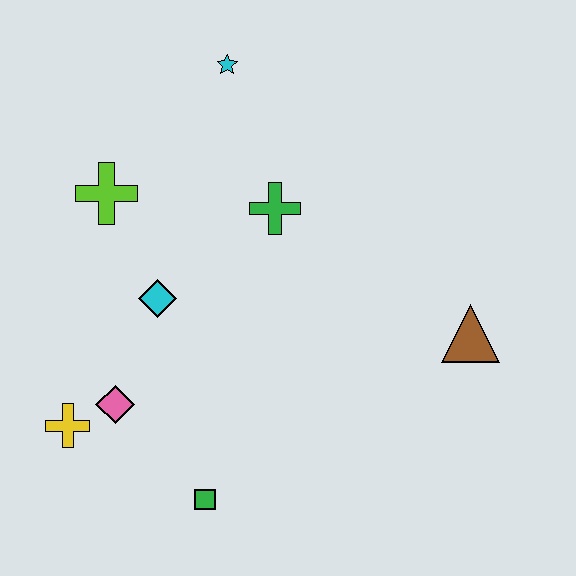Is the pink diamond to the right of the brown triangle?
No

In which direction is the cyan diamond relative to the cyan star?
The cyan diamond is below the cyan star.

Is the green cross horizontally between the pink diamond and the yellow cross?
No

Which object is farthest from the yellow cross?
The brown triangle is farthest from the yellow cross.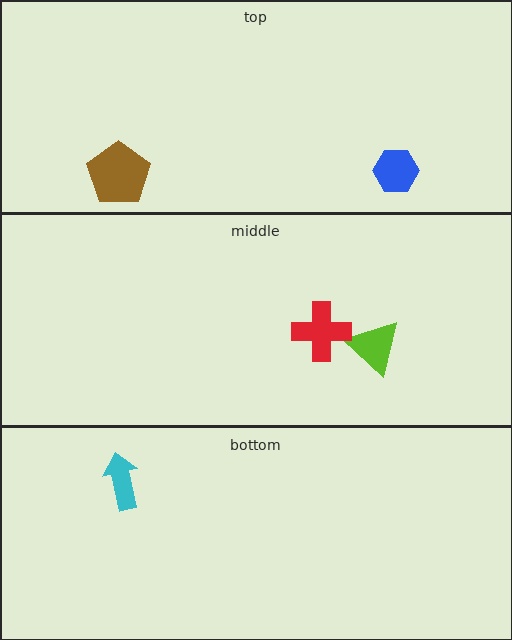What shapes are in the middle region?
The lime triangle, the red cross.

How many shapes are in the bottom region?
1.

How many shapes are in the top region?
2.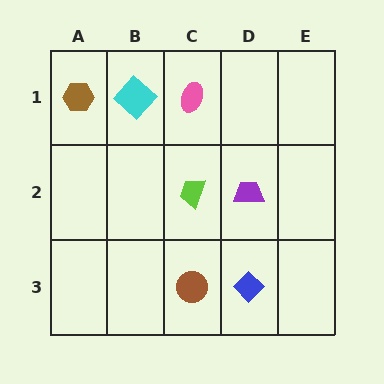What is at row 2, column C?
A lime trapezoid.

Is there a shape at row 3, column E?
No, that cell is empty.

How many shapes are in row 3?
2 shapes.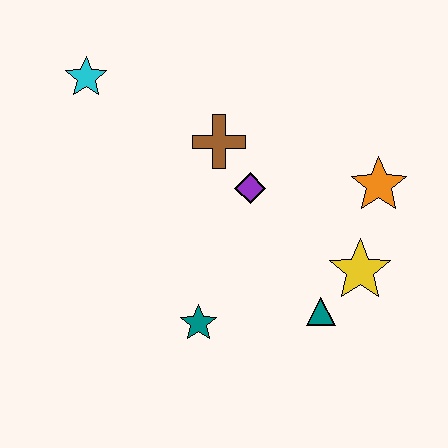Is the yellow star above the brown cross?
No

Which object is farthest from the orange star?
The cyan star is farthest from the orange star.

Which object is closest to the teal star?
The teal triangle is closest to the teal star.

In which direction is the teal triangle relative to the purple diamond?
The teal triangle is below the purple diamond.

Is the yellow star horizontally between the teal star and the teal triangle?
No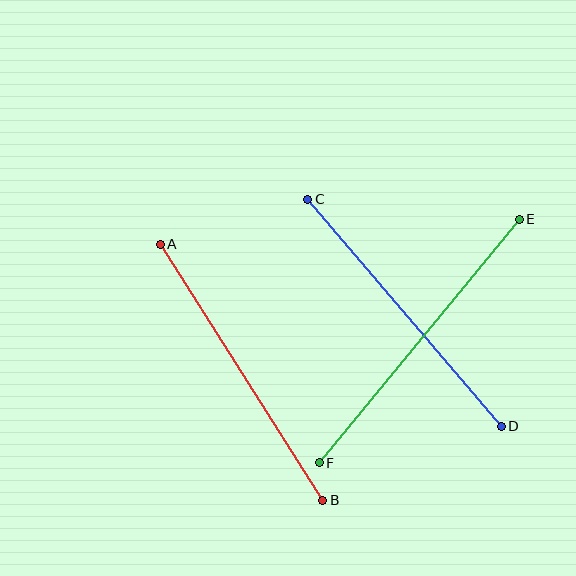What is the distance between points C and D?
The distance is approximately 298 pixels.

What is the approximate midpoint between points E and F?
The midpoint is at approximately (419, 341) pixels.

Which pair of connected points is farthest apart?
Points E and F are farthest apart.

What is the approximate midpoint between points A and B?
The midpoint is at approximately (241, 372) pixels.